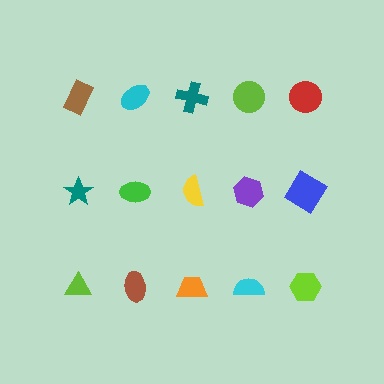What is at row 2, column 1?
A teal star.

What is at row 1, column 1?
A brown rectangle.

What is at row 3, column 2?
A brown ellipse.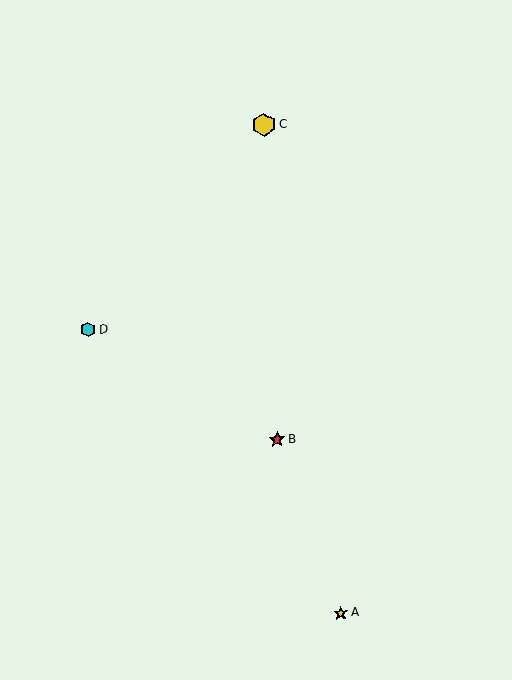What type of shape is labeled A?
Shape A is a yellow star.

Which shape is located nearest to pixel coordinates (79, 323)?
The cyan hexagon (labeled D) at (88, 330) is nearest to that location.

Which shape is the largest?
The yellow hexagon (labeled C) is the largest.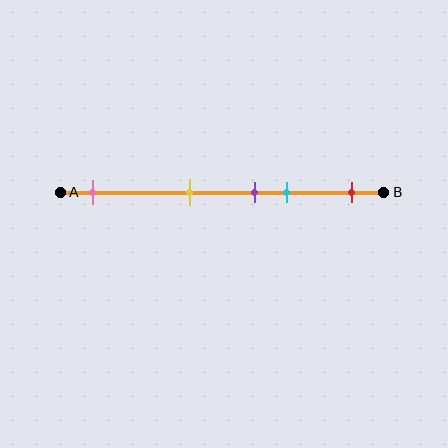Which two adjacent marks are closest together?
The purple and cyan marks are the closest adjacent pair.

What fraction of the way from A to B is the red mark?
The red mark is approximately 90% (0.9) of the way from A to B.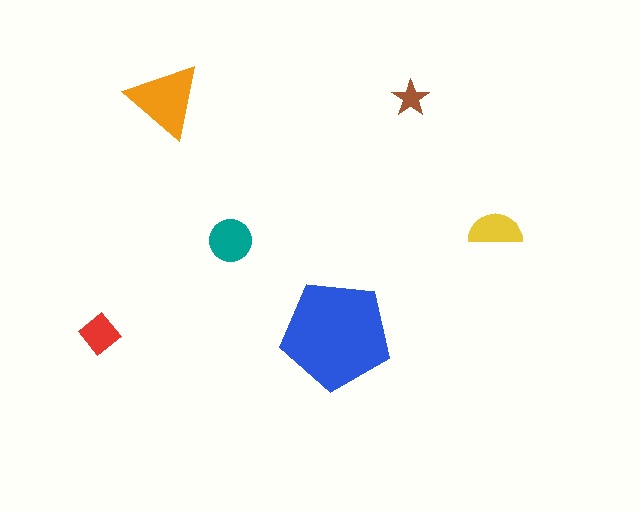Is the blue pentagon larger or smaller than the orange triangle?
Larger.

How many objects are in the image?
There are 6 objects in the image.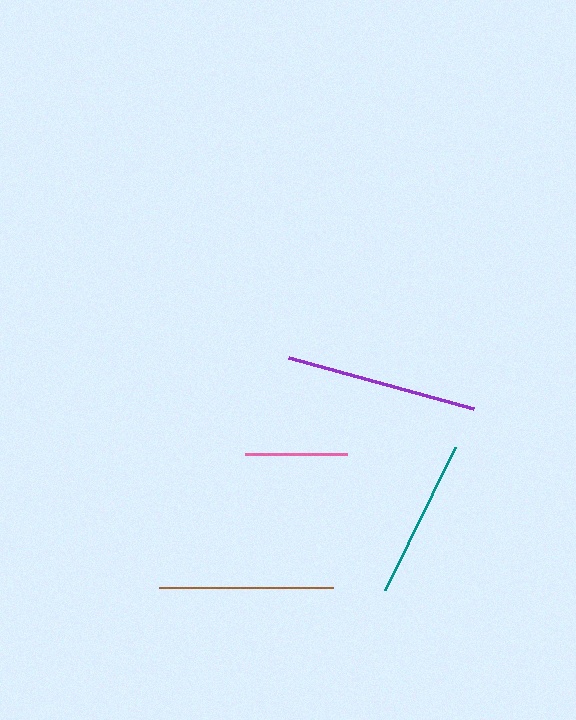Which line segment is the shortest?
The pink line is the shortest at approximately 102 pixels.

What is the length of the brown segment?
The brown segment is approximately 174 pixels long.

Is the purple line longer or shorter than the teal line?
The purple line is longer than the teal line.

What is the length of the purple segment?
The purple segment is approximately 191 pixels long.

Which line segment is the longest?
The purple line is the longest at approximately 191 pixels.